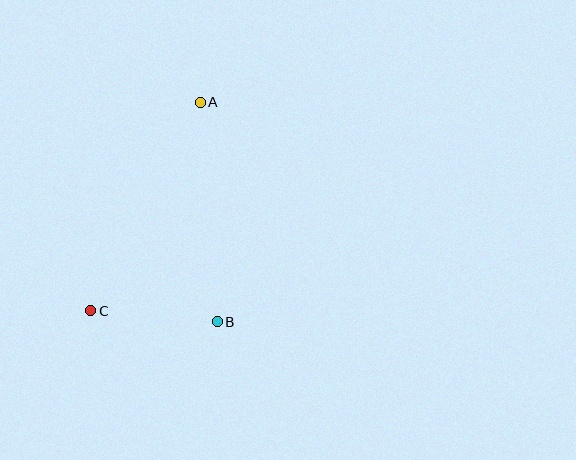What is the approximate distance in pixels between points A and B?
The distance between A and B is approximately 220 pixels.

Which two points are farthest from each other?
Points A and C are farthest from each other.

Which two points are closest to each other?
Points B and C are closest to each other.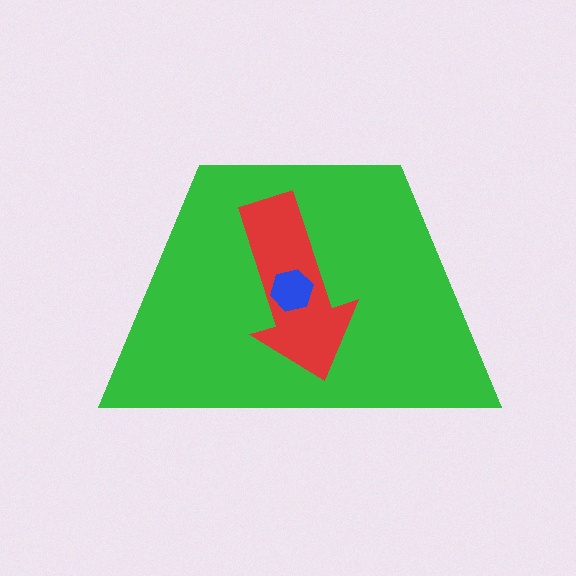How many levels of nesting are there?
3.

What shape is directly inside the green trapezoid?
The red arrow.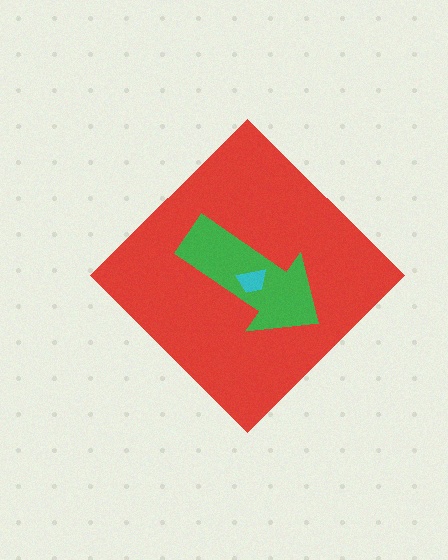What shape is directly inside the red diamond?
The green arrow.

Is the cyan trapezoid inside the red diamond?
Yes.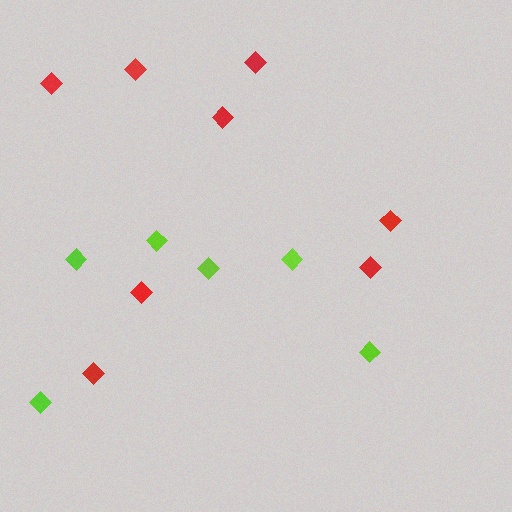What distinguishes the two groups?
There are 2 groups: one group of red diamonds (8) and one group of lime diamonds (6).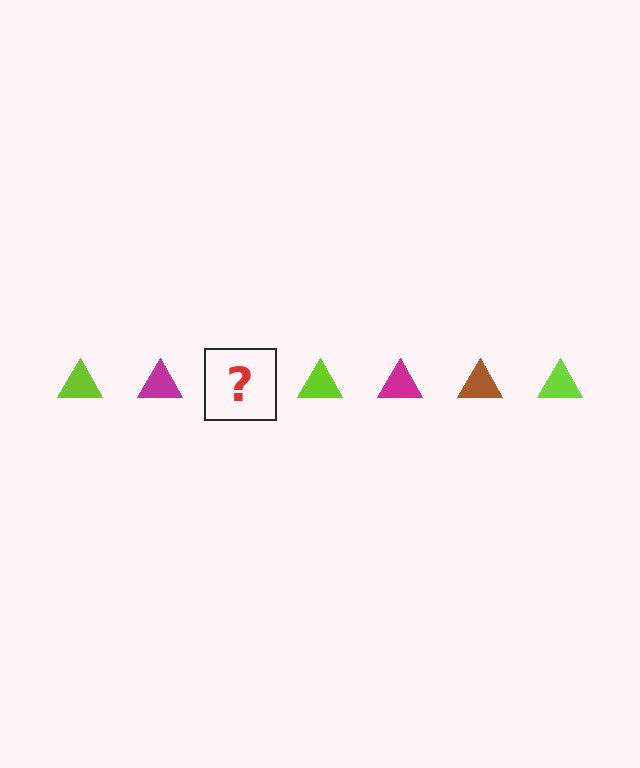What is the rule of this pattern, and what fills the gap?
The rule is that the pattern cycles through lime, magenta, brown triangles. The gap should be filled with a brown triangle.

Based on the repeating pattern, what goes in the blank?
The blank should be a brown triangle.